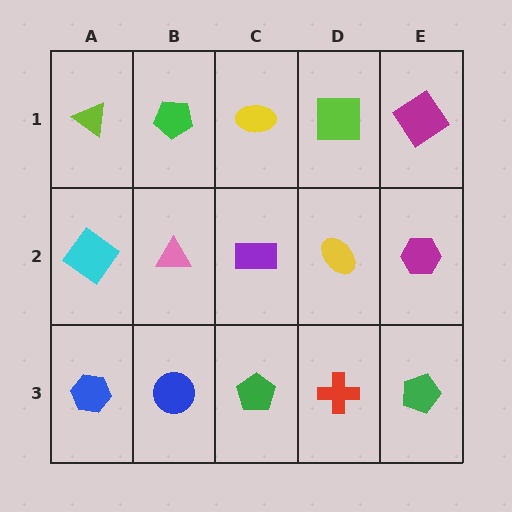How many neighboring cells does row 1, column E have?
2.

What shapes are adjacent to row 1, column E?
A magenta hexagon (row 2, column E), a lime square (row 1, column D).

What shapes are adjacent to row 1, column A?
A cyan diamond (row 2, column A), a green pentagon (row 1, column B).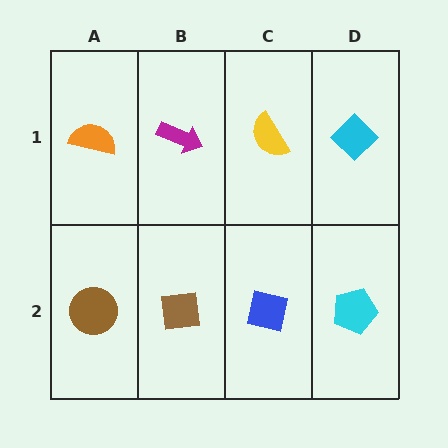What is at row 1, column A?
An orange semicircle.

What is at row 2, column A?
A brown circle.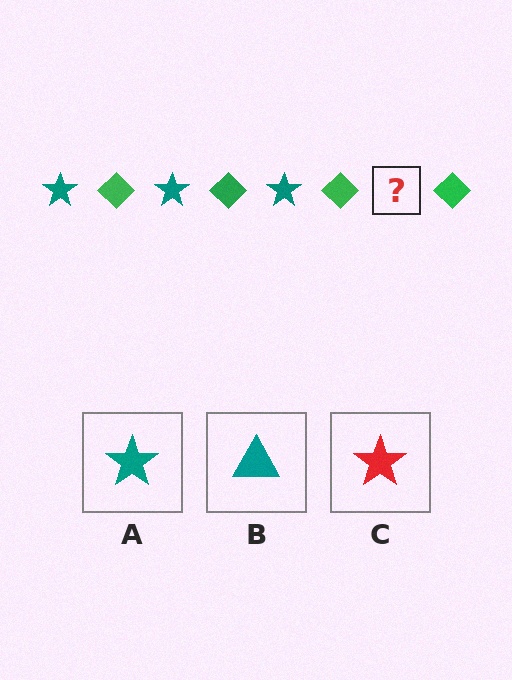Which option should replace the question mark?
Option A.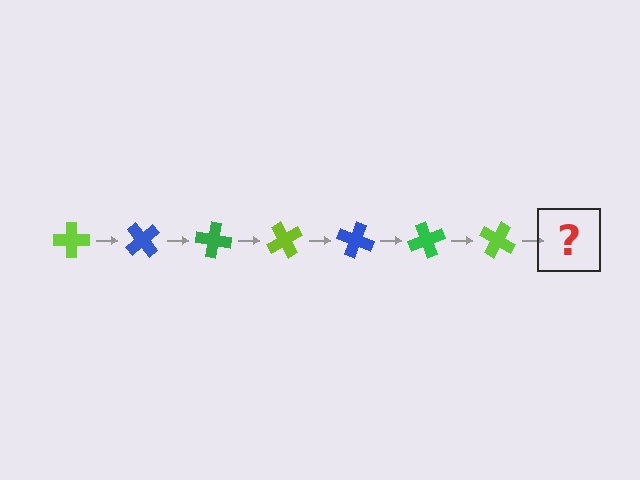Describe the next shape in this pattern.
It should be a blue cross, rotated 350 degrees from the start.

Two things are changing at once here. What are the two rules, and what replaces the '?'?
The two rules are that it rotates 50 degrees each step and the color cycles through lime, blue, and green. The '?' should be a blue cross, rotated 350 degrees from the start.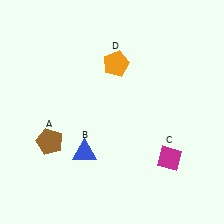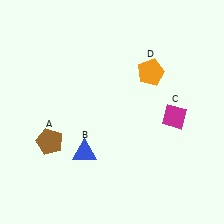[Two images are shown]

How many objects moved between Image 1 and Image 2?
2 objects moved between the two images.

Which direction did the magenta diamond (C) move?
The magenta diamond (C) moved up.